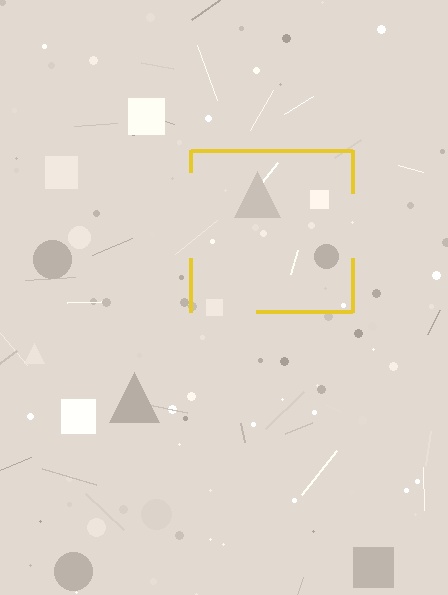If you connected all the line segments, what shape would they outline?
They would outline a square.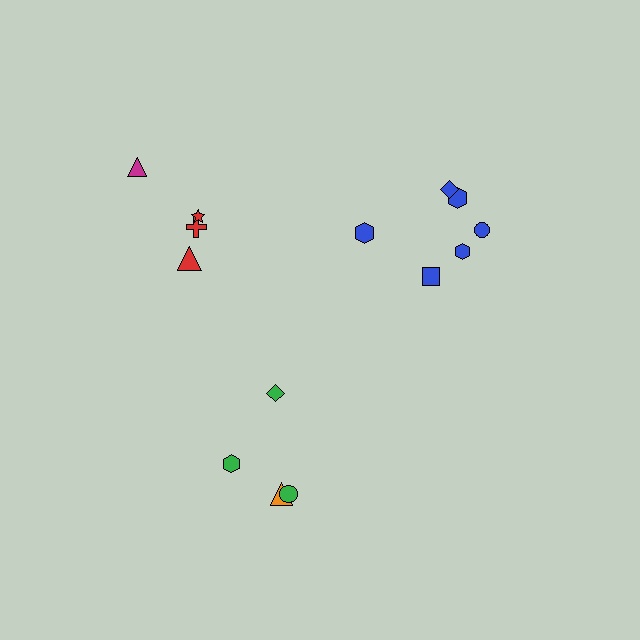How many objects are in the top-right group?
There are 6 objects.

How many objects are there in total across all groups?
There are 14 objects.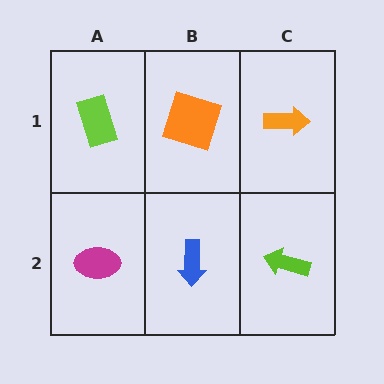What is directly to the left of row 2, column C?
A blue arrow.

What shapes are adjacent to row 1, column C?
A lime arrow (row 2, column C), an orange square (row 1, column B).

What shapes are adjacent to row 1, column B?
A blue arrow (row 2, column B), a lime rectangle (row 1, column A), an orange arrow (row 1, column C).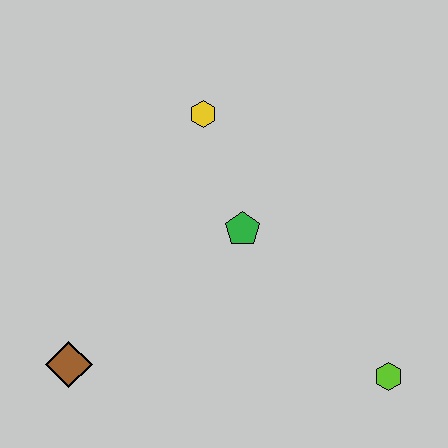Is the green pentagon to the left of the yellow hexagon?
No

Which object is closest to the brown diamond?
The green pentagon is closest to the brown diamond.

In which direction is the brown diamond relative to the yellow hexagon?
The brown diamond is below the yellow hexagon.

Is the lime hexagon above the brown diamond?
No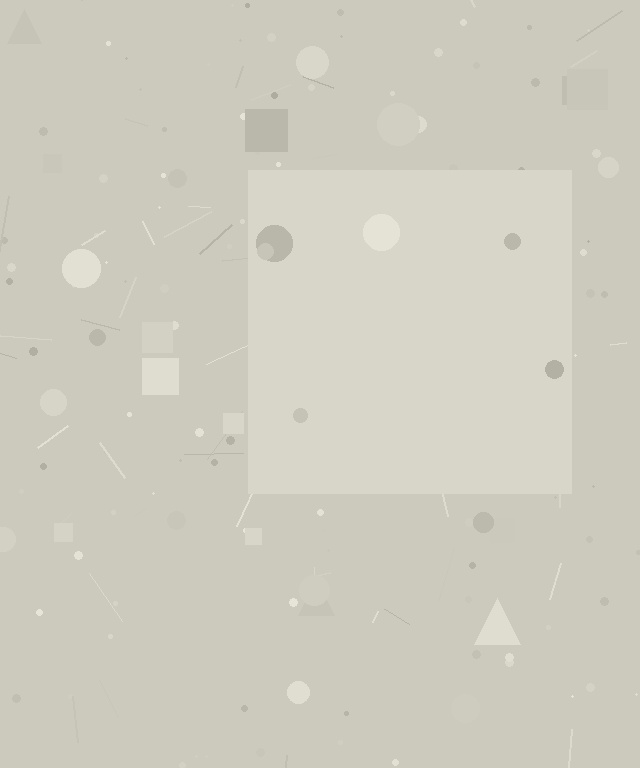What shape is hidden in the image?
A square is hidden in the image.